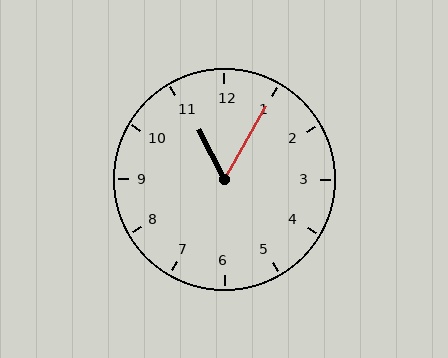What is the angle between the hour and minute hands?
Approximately 58 degrees.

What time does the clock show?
11:05.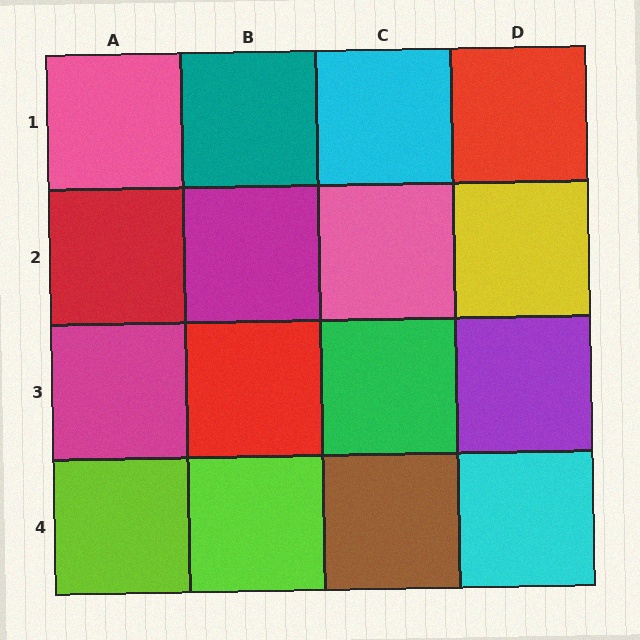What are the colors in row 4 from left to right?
Lime, lime, brown, cyan.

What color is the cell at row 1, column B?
Teal.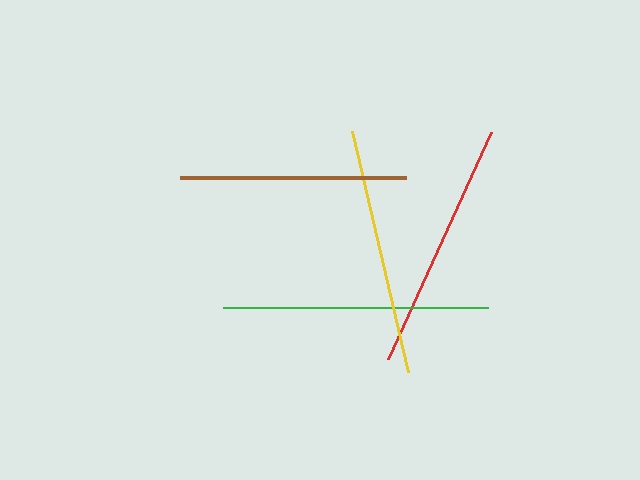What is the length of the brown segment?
The brown segment is approximately 226 pixels long.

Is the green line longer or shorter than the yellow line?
The green line is longer than the yellow line.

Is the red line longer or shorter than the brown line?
The red line is longer than the brown line.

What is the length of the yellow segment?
The yellow segment is approximately 247 pixels long.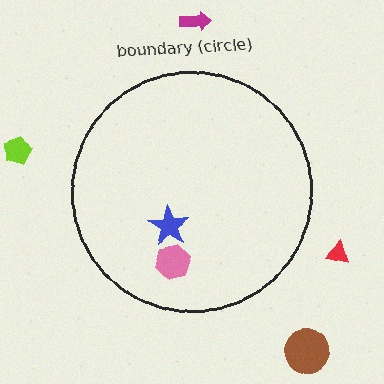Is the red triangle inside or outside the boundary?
Outside.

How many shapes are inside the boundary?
2 inside, 4 outside.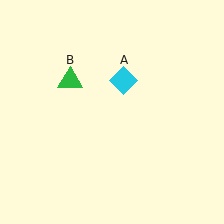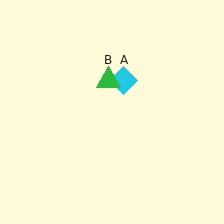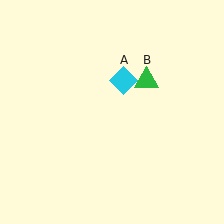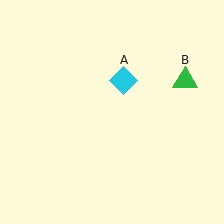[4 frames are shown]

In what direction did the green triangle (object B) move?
The green triangle (object B) moved right.